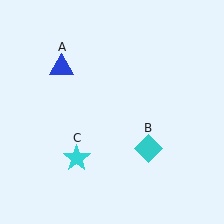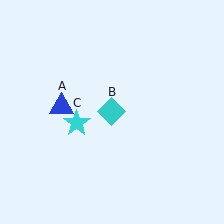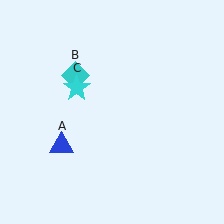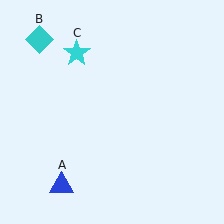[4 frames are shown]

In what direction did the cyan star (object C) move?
The cyan star (object C) moved up.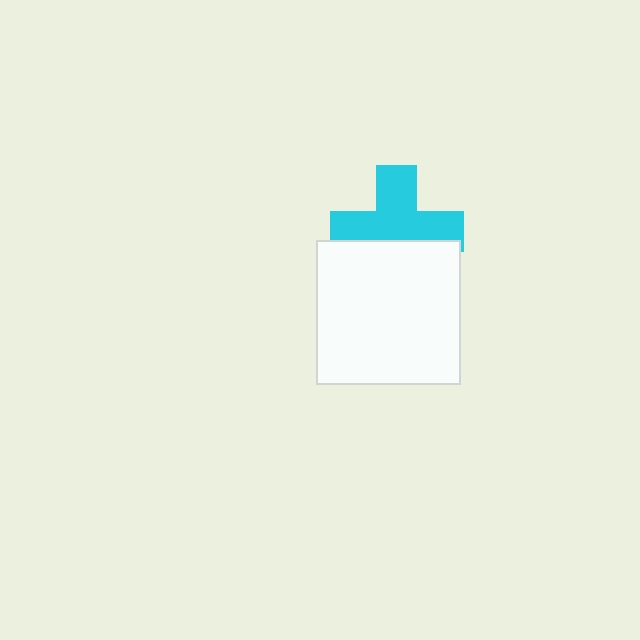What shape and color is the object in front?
The object in front is a white square.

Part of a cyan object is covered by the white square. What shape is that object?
It is a cross.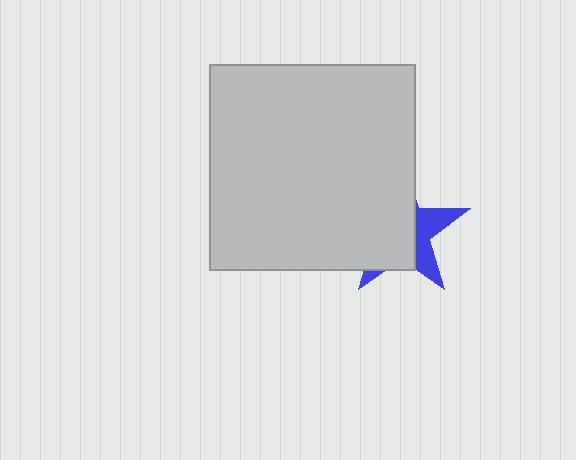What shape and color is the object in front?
The object in front is a light gray square.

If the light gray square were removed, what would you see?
You would see the complete blue star.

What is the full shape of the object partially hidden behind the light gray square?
The partially hidden object is a blue star.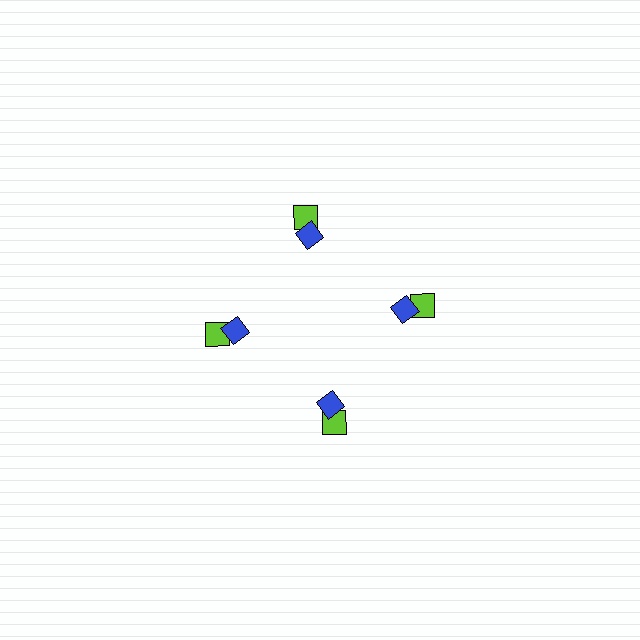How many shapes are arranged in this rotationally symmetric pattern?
There are 8 shapes, arranged in 4 groups of 2.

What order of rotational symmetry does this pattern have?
This pattern has 4-fold rotational symmetry.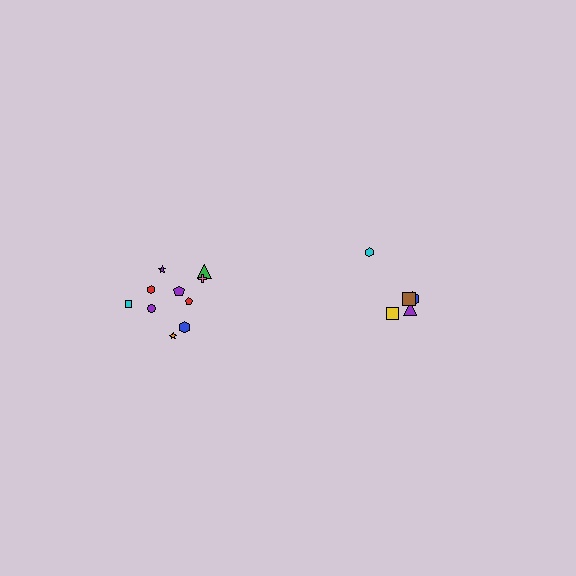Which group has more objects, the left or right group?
The left group.